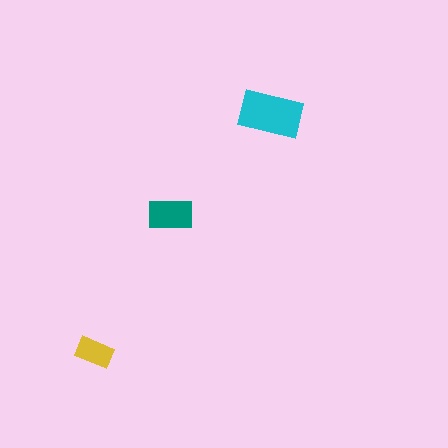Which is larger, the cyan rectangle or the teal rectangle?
The cyan one.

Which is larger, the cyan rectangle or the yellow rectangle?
The cyan one.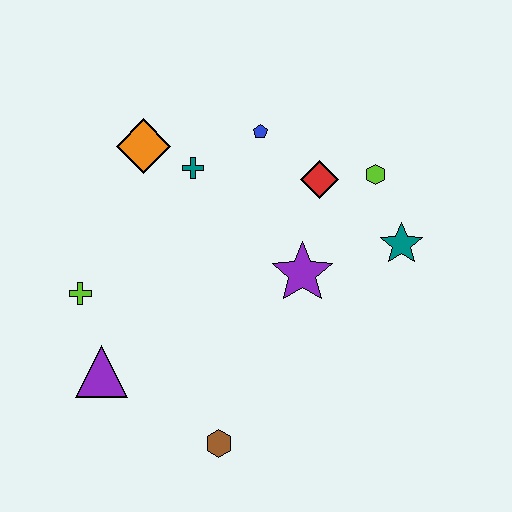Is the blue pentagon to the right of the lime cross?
Yes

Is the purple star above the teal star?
No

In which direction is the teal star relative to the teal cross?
The teal star is to the right of the teal cross.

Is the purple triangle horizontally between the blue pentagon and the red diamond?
No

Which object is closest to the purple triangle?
The lime cross is closest to the purple triangle.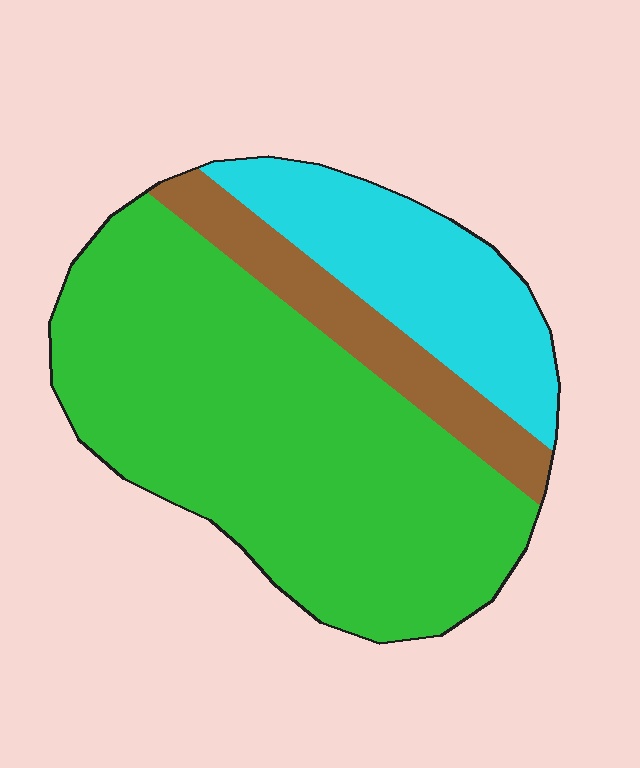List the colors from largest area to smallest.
From largest to smallest: green, cyan, brown.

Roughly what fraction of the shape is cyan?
Cyan covers roughly 20% of the shape.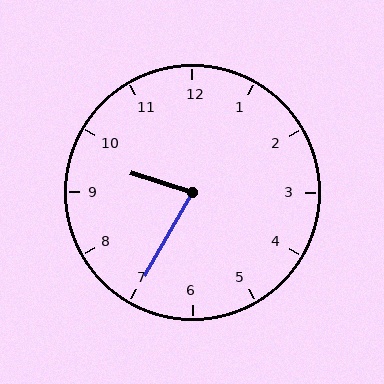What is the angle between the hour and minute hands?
Approximately 78 degrees.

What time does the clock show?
9:35.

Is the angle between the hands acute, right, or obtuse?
It is acute.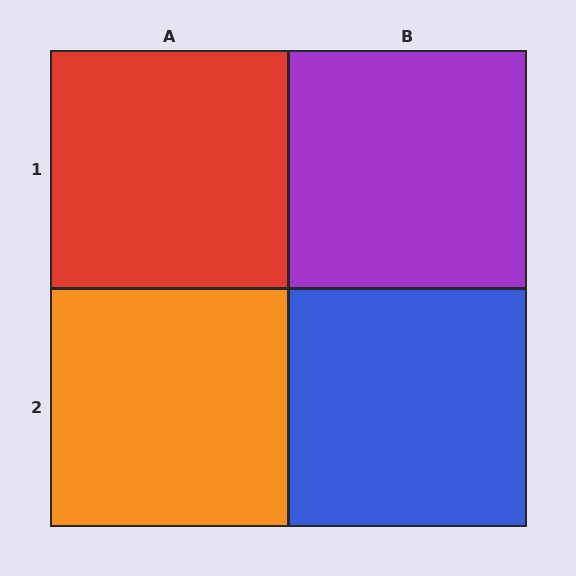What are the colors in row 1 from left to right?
Red, purple.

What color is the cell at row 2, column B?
Blue.